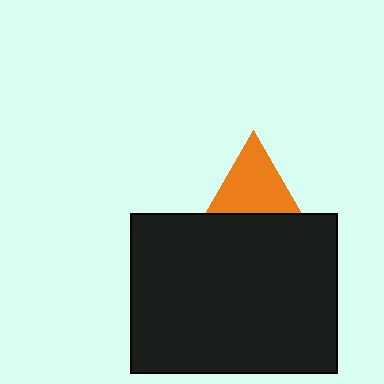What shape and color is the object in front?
The object in front is a black rectangle.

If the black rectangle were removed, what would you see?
You would see the complete orange triangle.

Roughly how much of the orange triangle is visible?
About half of it is visible (roughly 63%).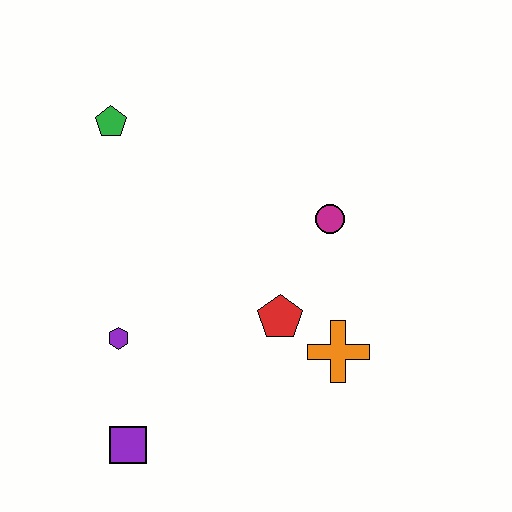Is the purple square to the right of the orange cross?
No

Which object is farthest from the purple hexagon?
The magenta circle is farthest from the purple hexagon.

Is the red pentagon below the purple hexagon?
No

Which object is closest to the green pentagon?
The purple hexagon is closest to the green pentagon.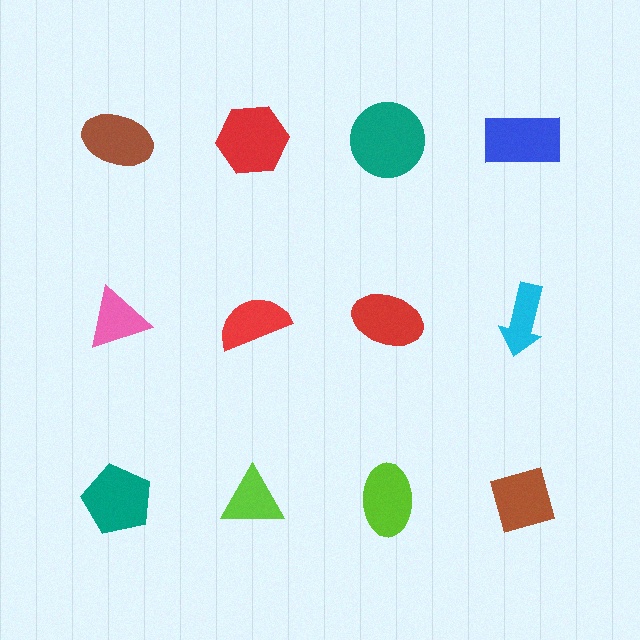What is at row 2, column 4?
A cyan arrow.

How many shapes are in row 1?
4 shapes.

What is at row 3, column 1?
A teal pentagon.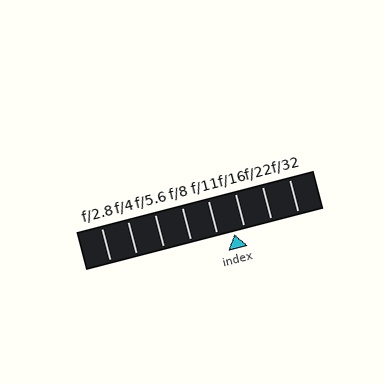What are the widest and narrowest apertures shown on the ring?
The widest aperture shown is f/2.8 and the narrowest is f/32.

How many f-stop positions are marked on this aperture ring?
There are 8 f-stop positions marked.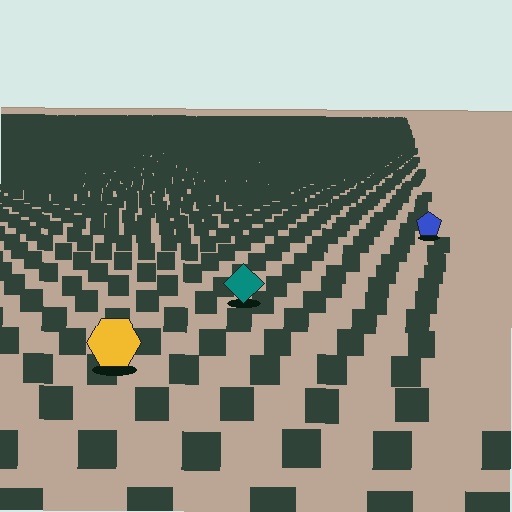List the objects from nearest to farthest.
From nearest to farthest: the yellow hexagon, the teal diamond, the blue pentagon.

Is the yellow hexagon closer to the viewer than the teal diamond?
Yes. The yellow hexagon is closer — you can tell from the texture gradient: the ground texture is coarser near it.